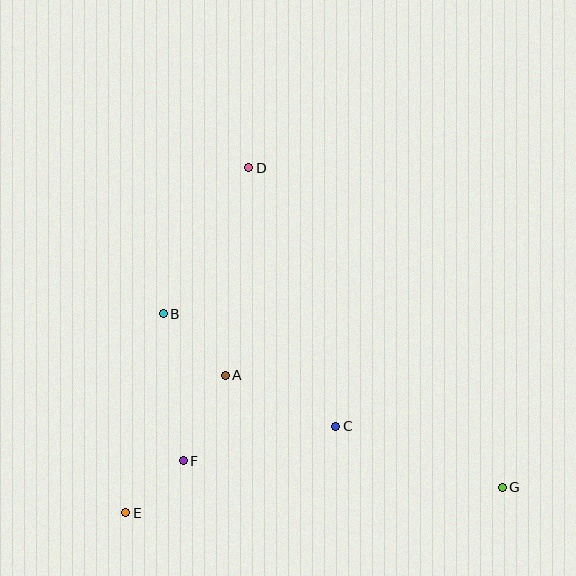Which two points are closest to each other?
Points E and F are closest to each other.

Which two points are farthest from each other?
Points D and G are farthest from each other.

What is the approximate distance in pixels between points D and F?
The distance between D and F is approximately 300 pixels.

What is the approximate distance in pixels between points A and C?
The distance between A and C is approximately 122 pixels.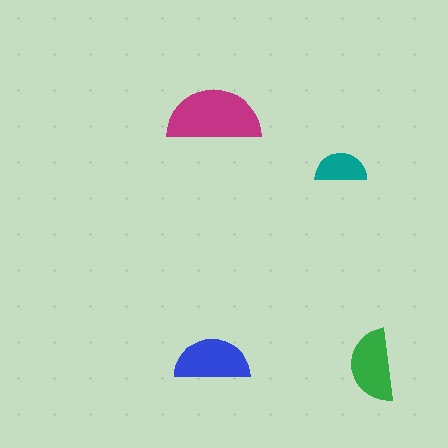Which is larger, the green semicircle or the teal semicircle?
The green one.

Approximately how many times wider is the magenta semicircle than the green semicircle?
About 1.5 times wider.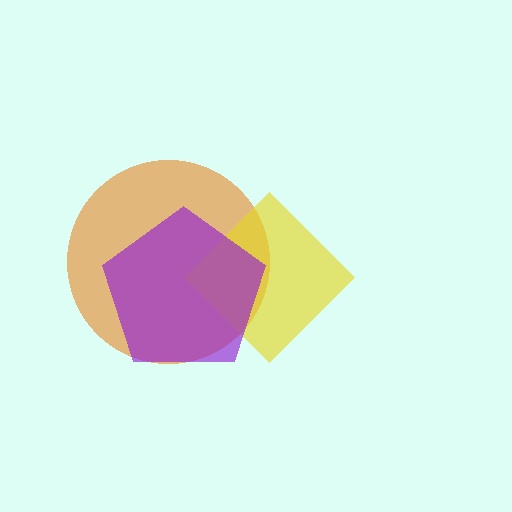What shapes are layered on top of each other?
The layered shapes are: an orange circle, a yellow diamond, a purple pentagon.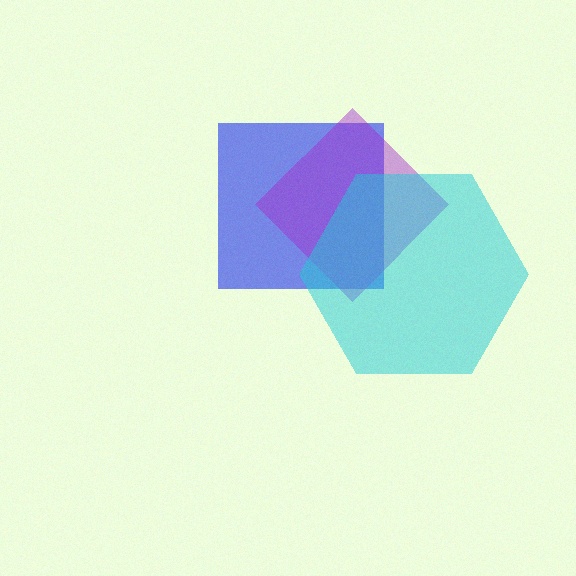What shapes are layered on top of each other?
The layered shapes are: a blue square, a purple diamond, a cyan hexagon.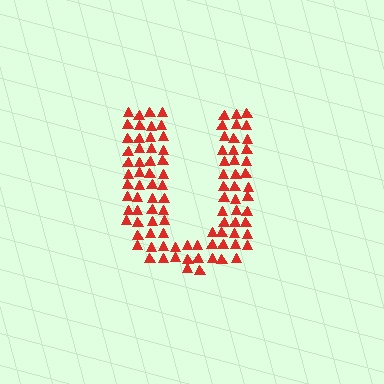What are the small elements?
The small elements are triangles.